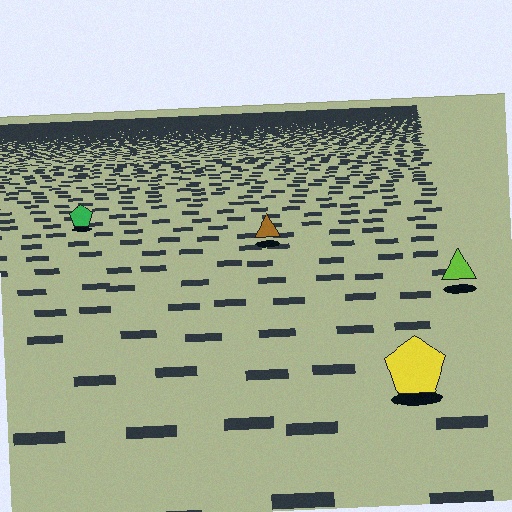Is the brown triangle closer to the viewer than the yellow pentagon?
No. The yellow pentagon is closer — you can tell from the texture gradient: the ground texture is coarser near it.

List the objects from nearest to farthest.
From nearest to farthest: the yellow pentagon, the lime triangle, the brown triangle, the green pentagon.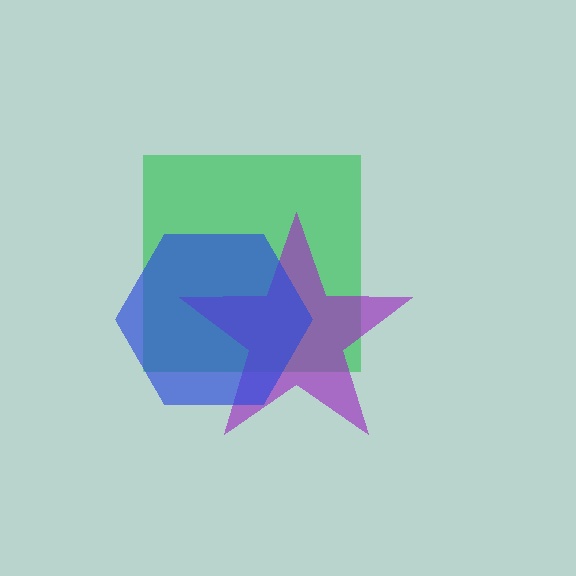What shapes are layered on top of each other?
The layered shapes are: a green square, a purple star, a blue hexagon.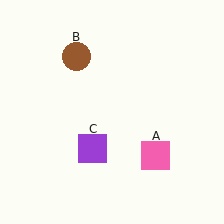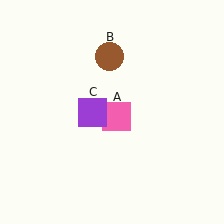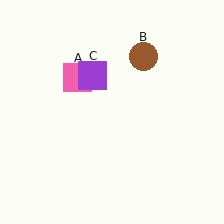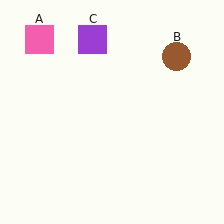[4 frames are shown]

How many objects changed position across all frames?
3 objects changed position: pink square (object A), brown circle (object B), purple square (object C).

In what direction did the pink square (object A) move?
The pink square (object A) moved up and to the left.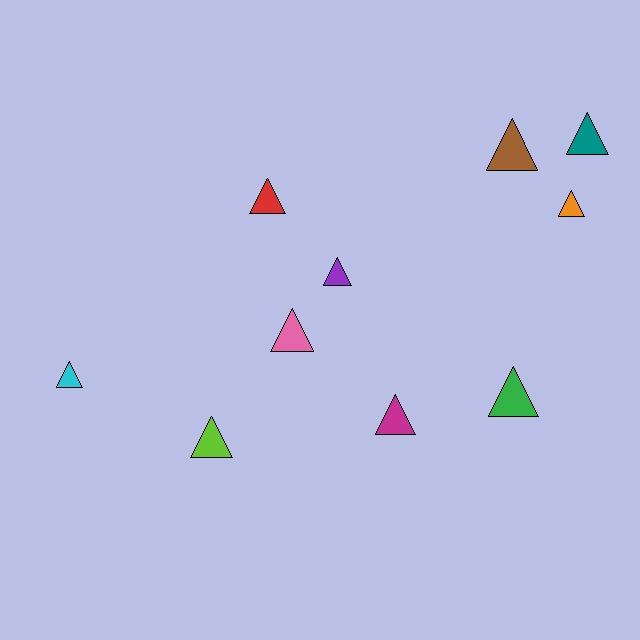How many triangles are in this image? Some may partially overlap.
There are 10 triangles.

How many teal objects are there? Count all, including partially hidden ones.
There is 1 teal object.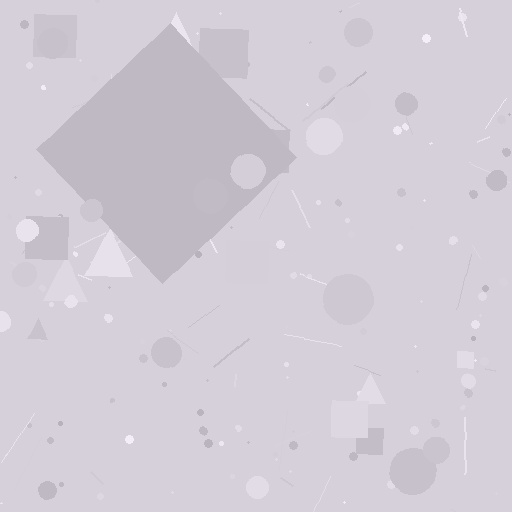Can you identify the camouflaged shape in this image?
The camouflaged shape is a diamond.